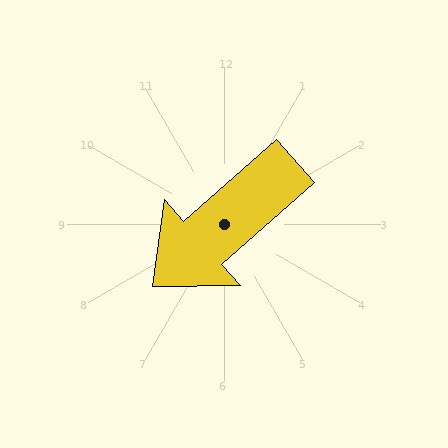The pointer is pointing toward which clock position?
Roughly 8 o'clock.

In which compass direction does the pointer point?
Southwest.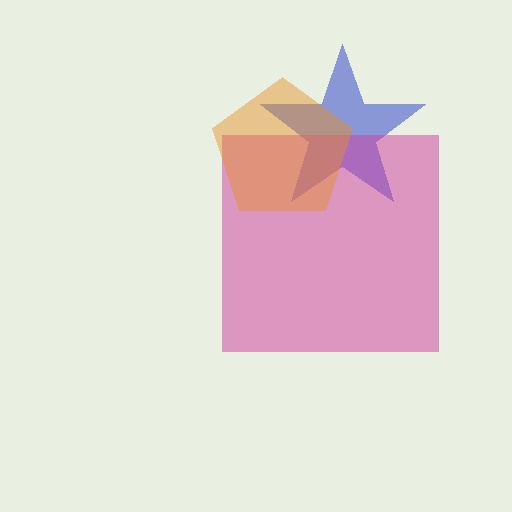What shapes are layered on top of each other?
The layered shapes are: a blue star, a magenta square, an orange pentagon.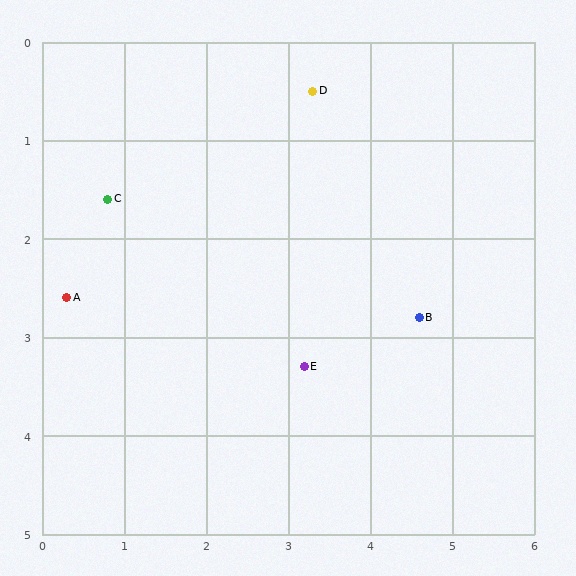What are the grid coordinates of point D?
Point D is at approximately (3.3, 0.5).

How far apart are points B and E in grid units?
Points B and E are about 1.5 grid units apart.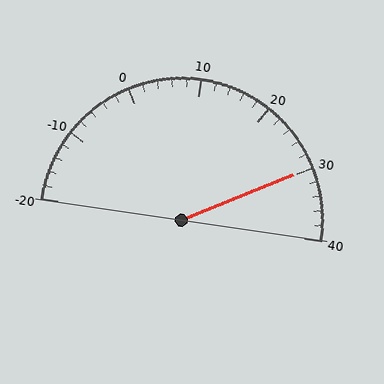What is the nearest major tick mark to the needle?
The nearest major tick mark is 30.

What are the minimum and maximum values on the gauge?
The gauge ranges from -20 to 40.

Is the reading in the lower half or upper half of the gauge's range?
The reading is in the upper half of the range (-20 to 40).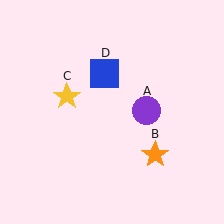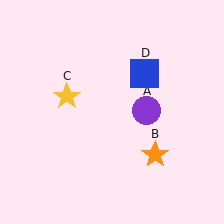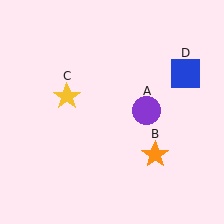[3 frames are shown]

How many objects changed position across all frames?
1 object changed position: blue square (object D).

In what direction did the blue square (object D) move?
The blue square (object D) moved right.